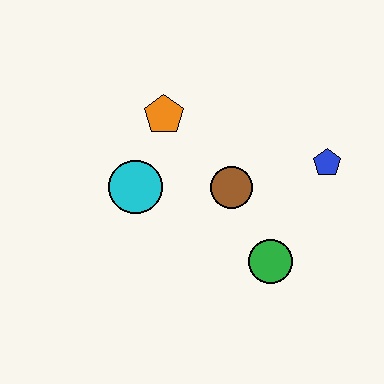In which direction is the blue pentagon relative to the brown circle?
The blue pentagon is to the right of the brown circle.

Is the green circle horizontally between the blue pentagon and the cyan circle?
Yes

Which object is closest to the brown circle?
The green circle is closest to the brown circle.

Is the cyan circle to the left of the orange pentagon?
Yes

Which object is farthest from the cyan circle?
The blue pentagon is farthest from the cyan circle.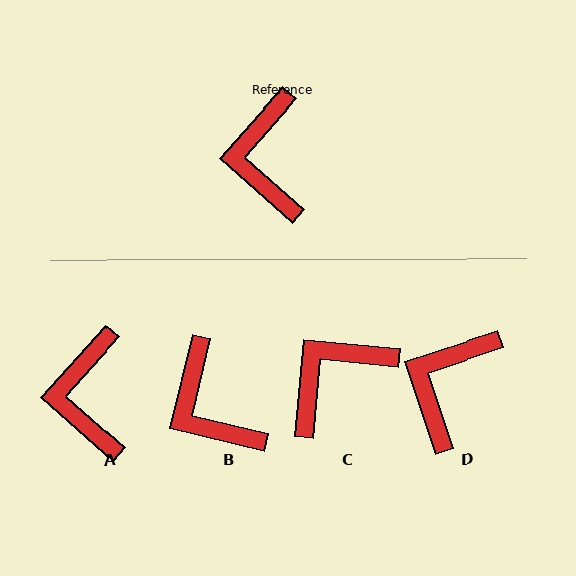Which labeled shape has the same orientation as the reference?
A.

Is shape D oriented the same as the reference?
No, it is off by about 30 degrees.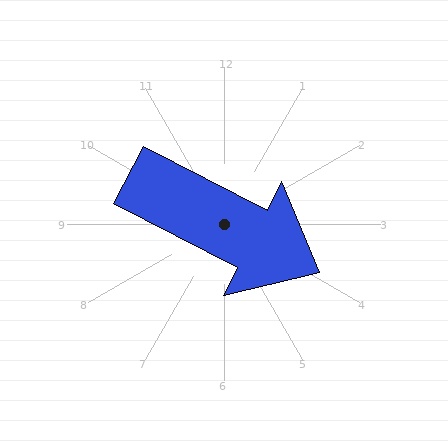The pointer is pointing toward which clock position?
Roughly 4 o'clock.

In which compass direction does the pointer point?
Southeast.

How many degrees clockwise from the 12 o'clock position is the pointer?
Approximately 117 degrees.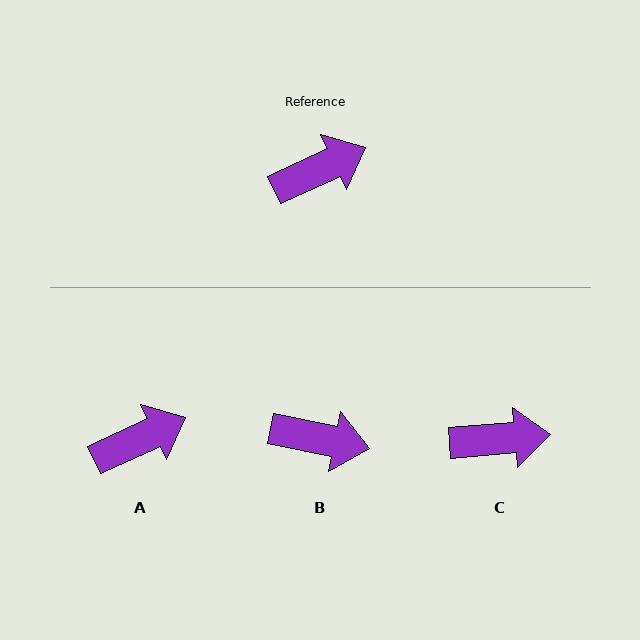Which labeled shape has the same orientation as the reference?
A.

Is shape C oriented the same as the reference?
No, it is off by about 20 degrees.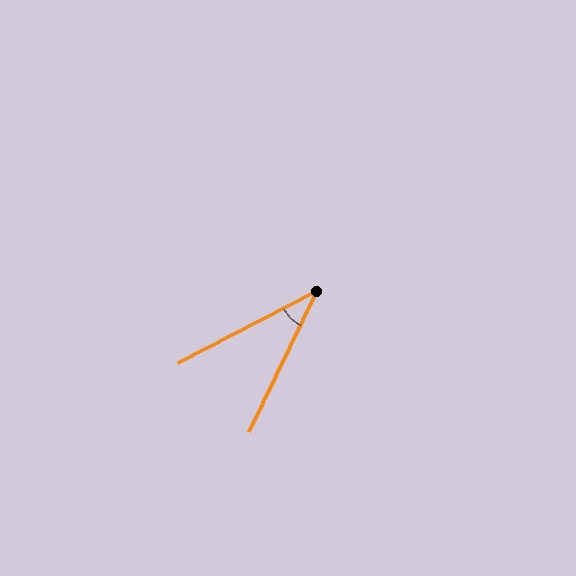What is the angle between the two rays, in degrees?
Approximately 37 degrees.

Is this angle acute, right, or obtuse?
It is acute.